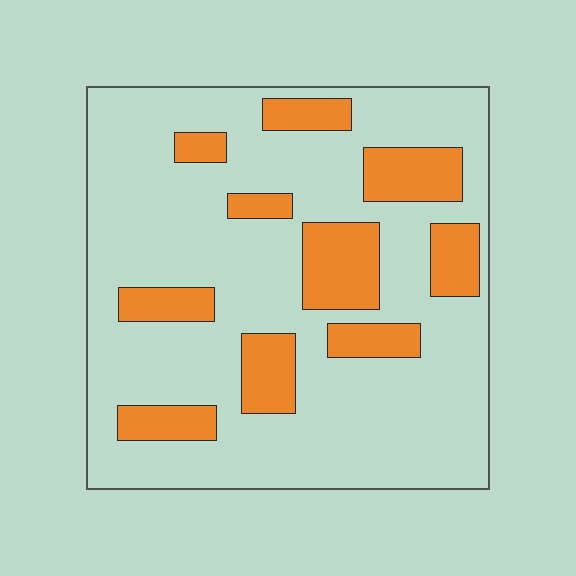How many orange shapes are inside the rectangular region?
10.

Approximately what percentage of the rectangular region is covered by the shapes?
Approximately 25%.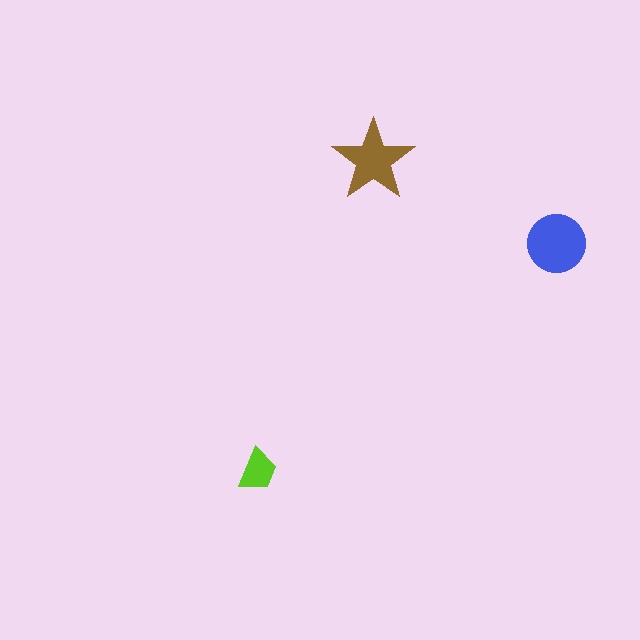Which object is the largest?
The blue circle.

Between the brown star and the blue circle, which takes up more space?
The blue circle.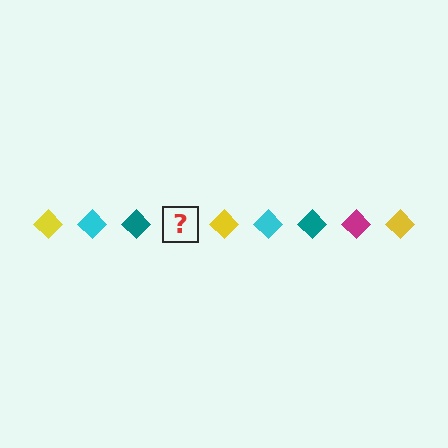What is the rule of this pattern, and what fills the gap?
The rule is that the pattern cycles through yellow, cyan, teal, magenta diamonds. The gap should be filled with a magenta diamond.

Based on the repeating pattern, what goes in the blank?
The blank should be a magenta diamond.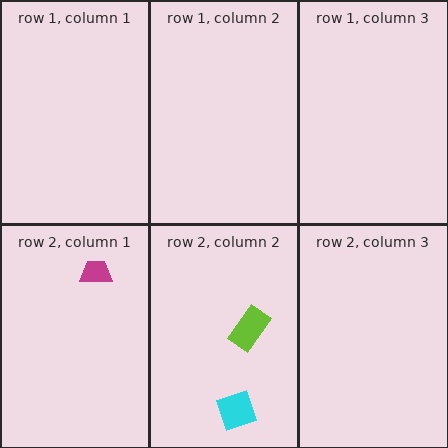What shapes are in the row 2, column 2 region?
The cyan square, the lime rectangle.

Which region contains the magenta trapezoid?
The row 2, column 1 region.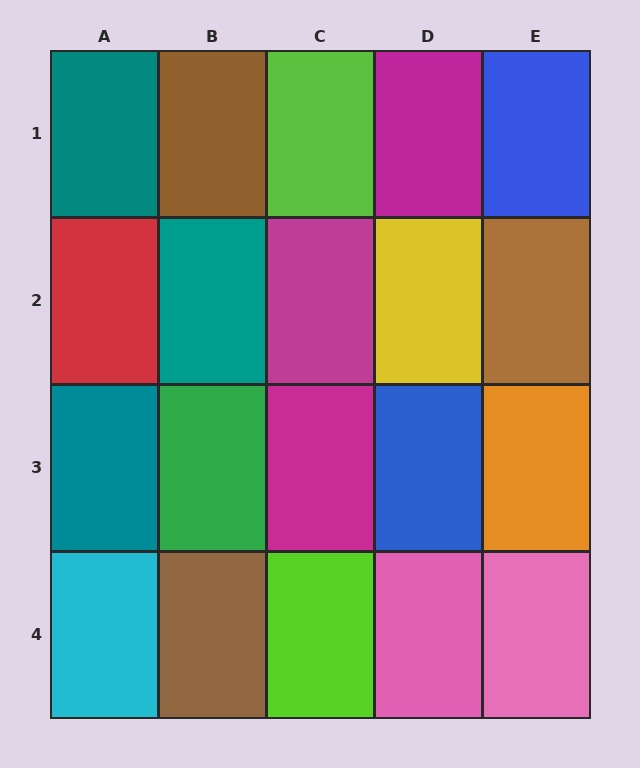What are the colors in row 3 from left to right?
Teal, green, magenta, blue, orange.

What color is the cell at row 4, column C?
Lime.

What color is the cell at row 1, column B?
Brown.